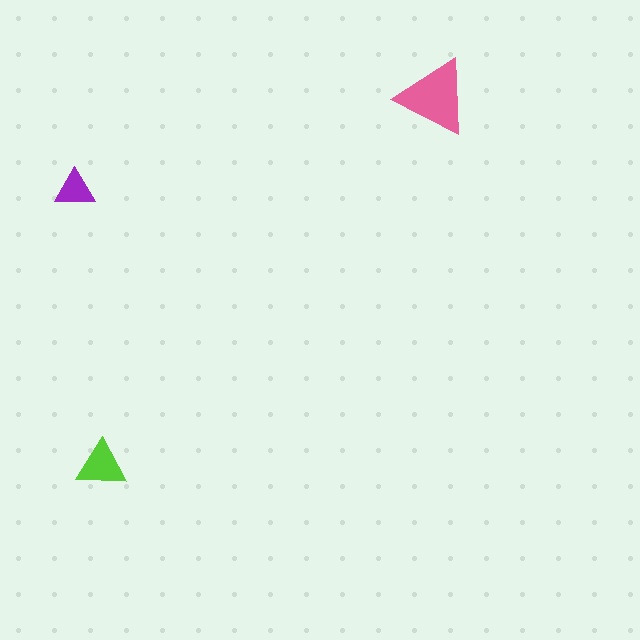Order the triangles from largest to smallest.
the pink one, the lime one, the purple one.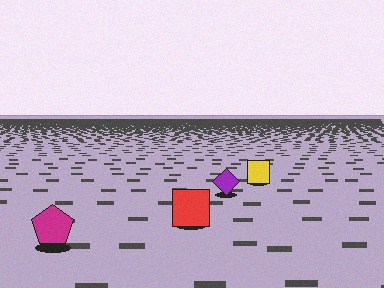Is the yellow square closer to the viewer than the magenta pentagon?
No. The magenta pentagon is closer — you can tell from the texture gradient: the ground texture is coarser near it.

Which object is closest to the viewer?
The magenta pentagon is closest. The texture marks near it are larger and more spread out.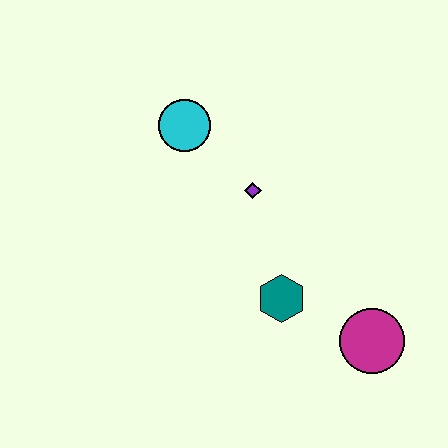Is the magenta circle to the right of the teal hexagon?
Yes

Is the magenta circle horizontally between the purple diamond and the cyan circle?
No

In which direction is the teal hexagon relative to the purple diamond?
The teal hexagon is below the purple diamond.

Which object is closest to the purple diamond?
The cyan circle is closest to the purple diamond.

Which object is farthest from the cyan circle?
The magenta circle is farthest from the cyan circle.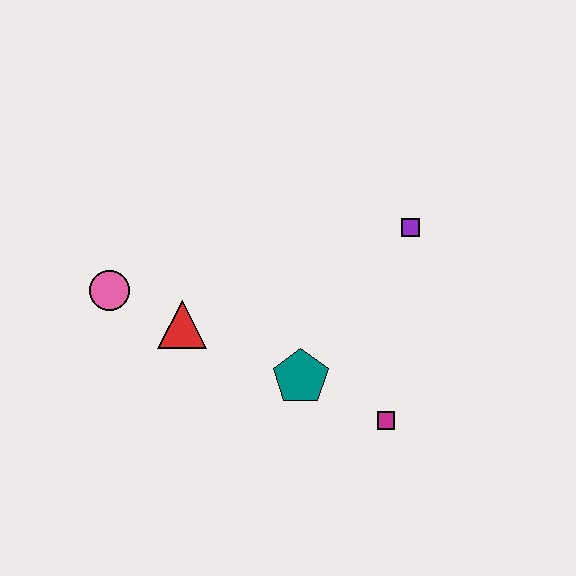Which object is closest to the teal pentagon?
The magenta square is closest to the teal pentagon.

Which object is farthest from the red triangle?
The purple square is farthest from the red triangle.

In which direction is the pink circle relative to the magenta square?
The pink circle is to the left of the magenta square.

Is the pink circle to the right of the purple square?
No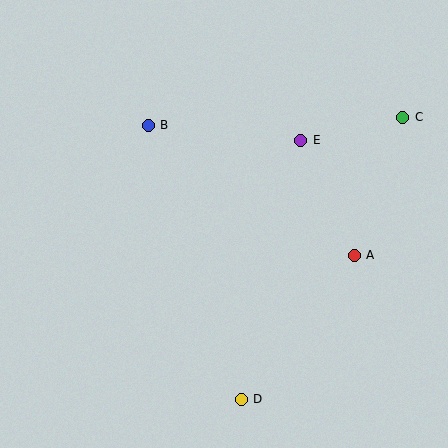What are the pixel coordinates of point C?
Point C is at (403, 117).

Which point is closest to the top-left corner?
Point B is closest to the top-left corner.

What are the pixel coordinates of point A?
Point A is at (354, 255).